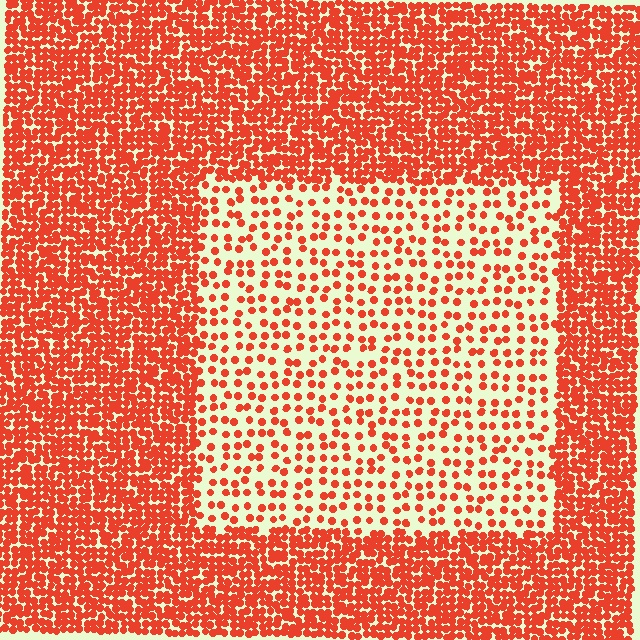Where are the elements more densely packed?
The elements are more densely packed outside the rectangle boundary.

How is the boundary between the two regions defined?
The boundary is defined by a change in element density (approximately 2.8x ratio). All elements are the same color, size, and shape.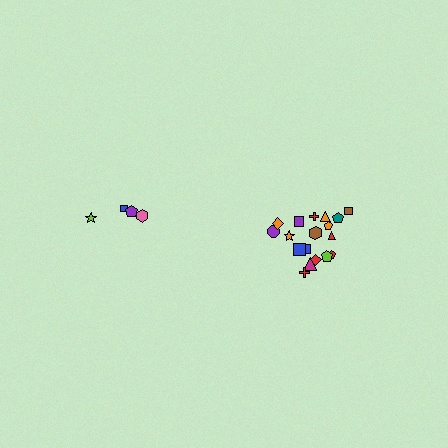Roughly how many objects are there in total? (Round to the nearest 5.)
Roughly 20 objects in total.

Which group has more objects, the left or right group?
The right group.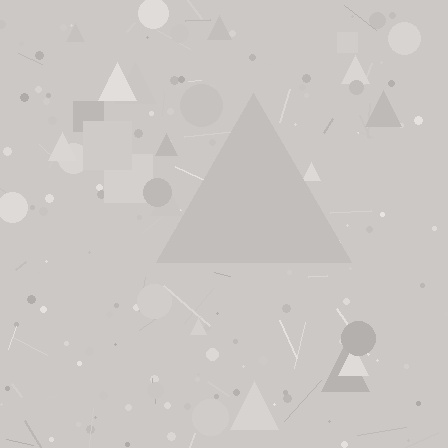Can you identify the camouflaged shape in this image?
The camouflaged shape is a triangle.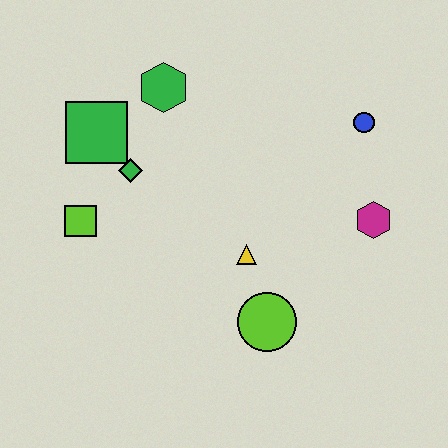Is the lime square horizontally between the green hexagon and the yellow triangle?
No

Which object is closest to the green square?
The green diamond is closest to the green square.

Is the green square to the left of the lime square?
No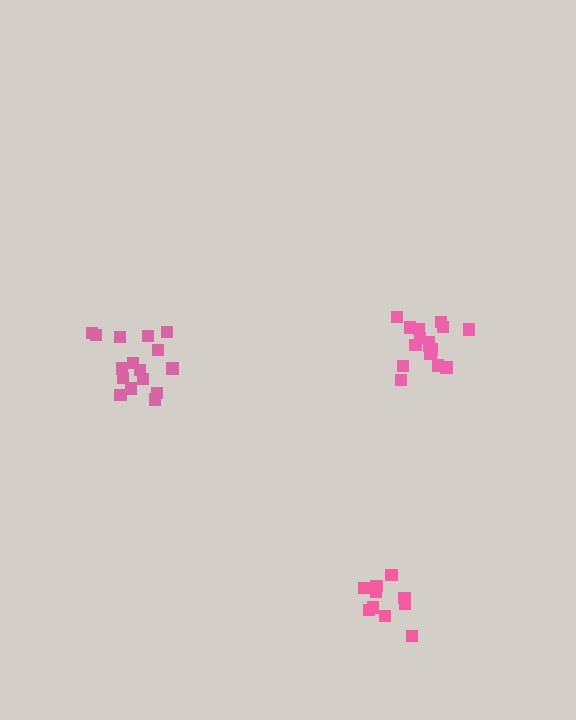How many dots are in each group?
Group 1: 10 dots, Group 2: 16 dots, Group 3: 16 dots (42 total).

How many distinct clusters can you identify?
There are 3 distinct clusters.